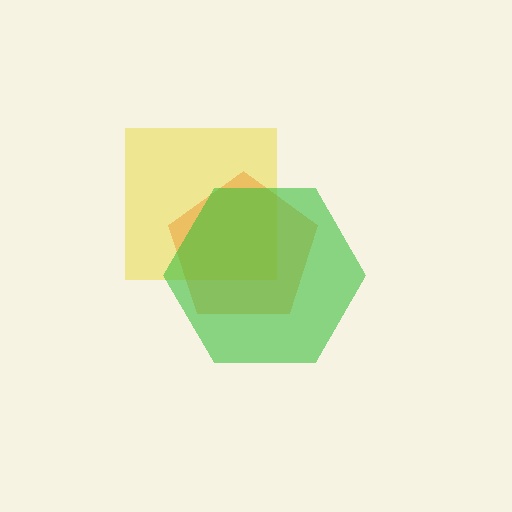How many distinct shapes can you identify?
There are 3 distinct shapes: a yellow square, an orange pentagon, a green hexagon.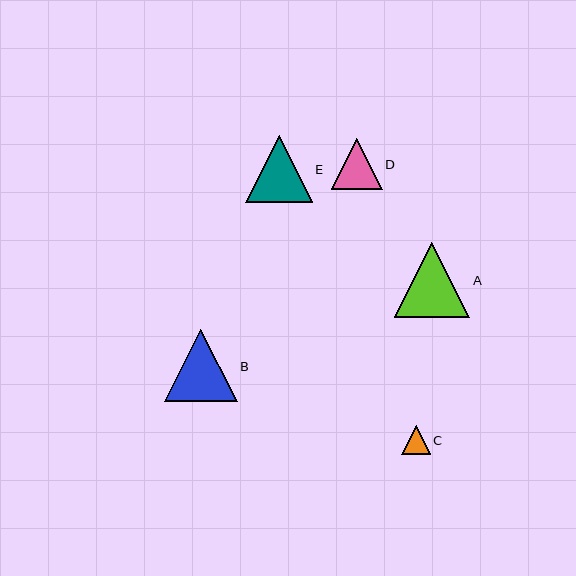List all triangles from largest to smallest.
From largest to smallest: A, B, E, D, C.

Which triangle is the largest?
Triangle A is the largest with a size of approximately 76 pixels.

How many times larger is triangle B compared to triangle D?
Triangle B is approximately 1.4 times the size of triangle D.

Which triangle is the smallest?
Triangle C is the smallest with a size of approximately 29 pixels.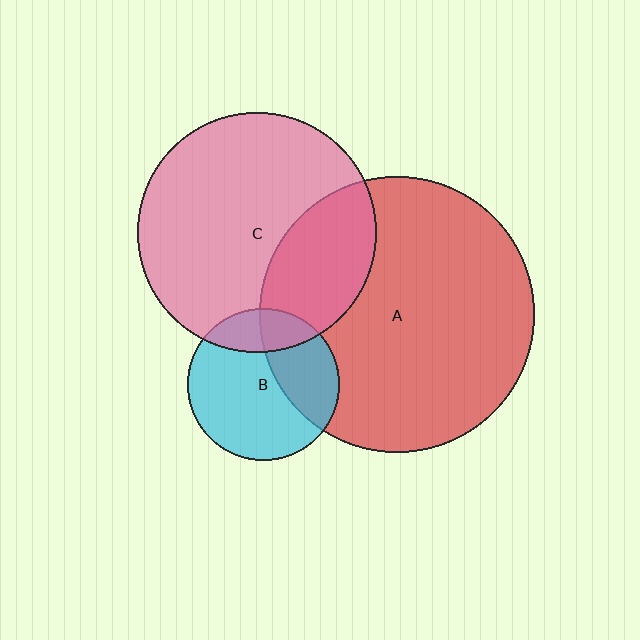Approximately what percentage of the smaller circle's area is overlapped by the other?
Approximately 20%.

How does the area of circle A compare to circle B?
Approximately 3.3 times.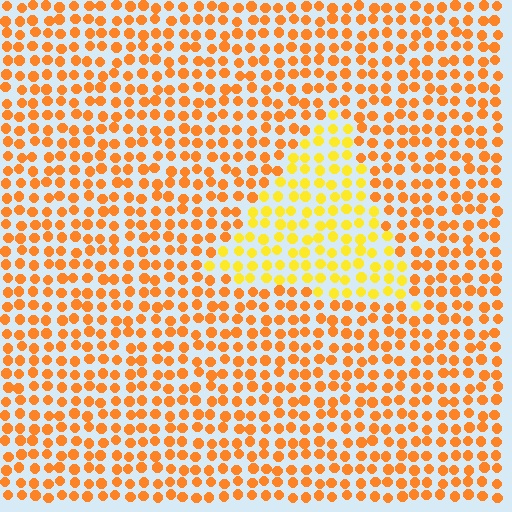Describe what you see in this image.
The image is filled with small orange elements in a uniform arrangement. A triangle-shaped region is visible where the elements are tinted to a slightly different hue, forming a subtle color boundary.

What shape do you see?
I see a triangle.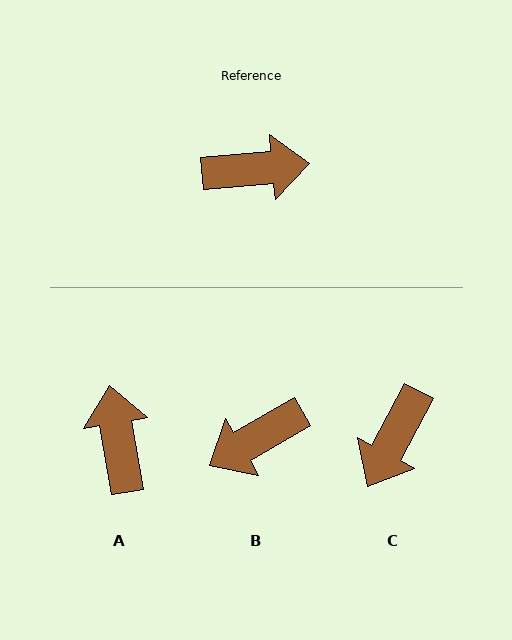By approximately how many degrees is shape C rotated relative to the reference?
Approximately 123 degrees clockwise.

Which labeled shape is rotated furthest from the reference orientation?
B, about 155 degrees away.